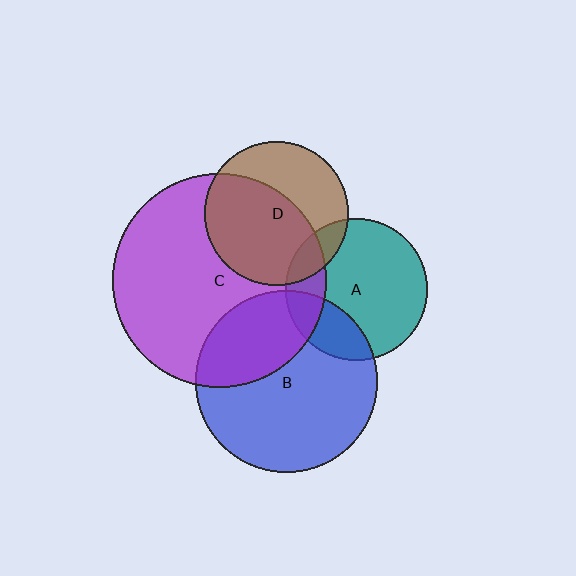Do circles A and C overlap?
Yes.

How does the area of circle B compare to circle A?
Approximately 1.7 times.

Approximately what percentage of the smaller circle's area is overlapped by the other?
Approximately 20%.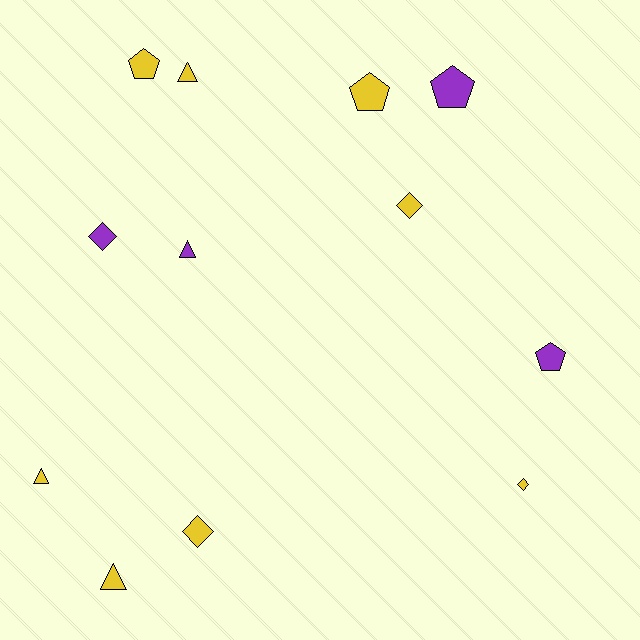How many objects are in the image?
There are 12 objects.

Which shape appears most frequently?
Triangle, with 4 objects.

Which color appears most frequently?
Yellow, with 8 objects.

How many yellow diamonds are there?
There are 3 yellow diamonds.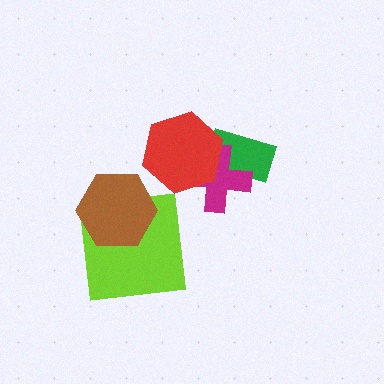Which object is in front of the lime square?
The brown hexagon is in front of the lime square.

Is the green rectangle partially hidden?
Yes, it is partially covered by another shape.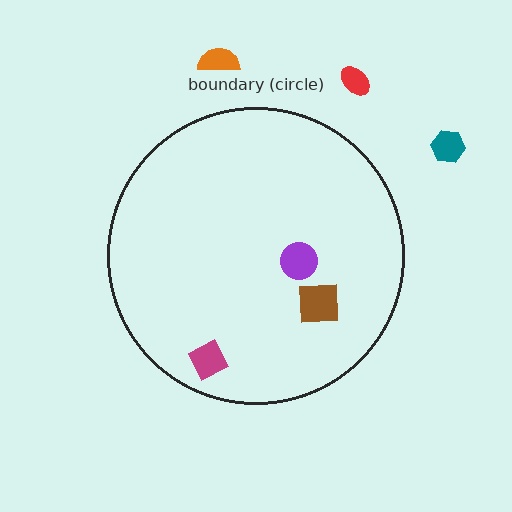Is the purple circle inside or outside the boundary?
Inside.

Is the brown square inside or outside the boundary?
Inside.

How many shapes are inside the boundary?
3 inside, 3 outside.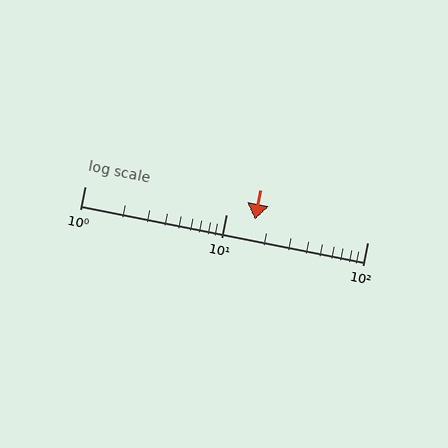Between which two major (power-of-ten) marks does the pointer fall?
The pointer is between 10 and 100.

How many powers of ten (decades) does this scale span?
The scale spans 2 decades, from 1 to 100.